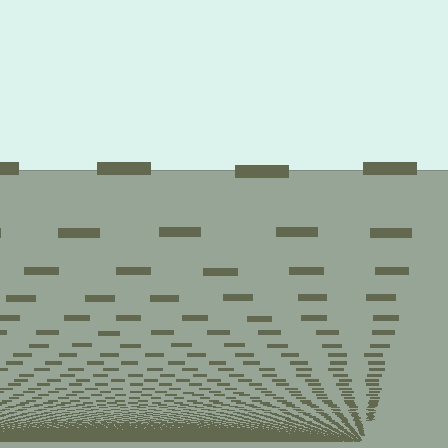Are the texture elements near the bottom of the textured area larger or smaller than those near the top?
Smaller. The gradient is inverted — elements near the bottom are smaller and denser.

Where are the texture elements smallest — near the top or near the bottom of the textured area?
Near the bottom.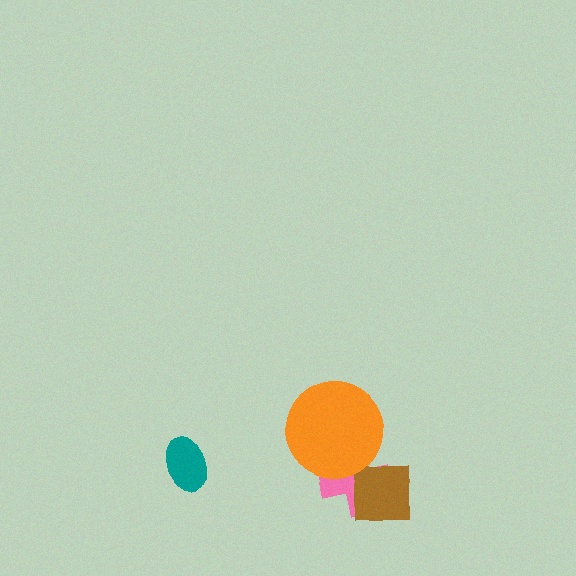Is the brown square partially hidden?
No, no other shape covers it.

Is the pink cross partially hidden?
Yes, it is partially covered by another shape.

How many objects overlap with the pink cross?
2 objects overlap with the pink cross.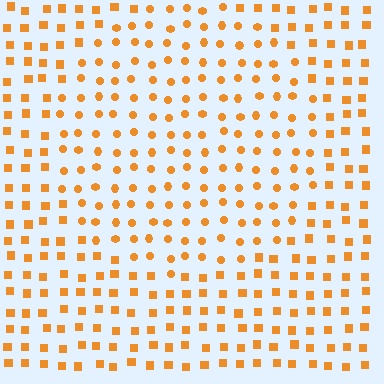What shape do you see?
I see a circle.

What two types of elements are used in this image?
The image uses circles inside the circle region and squares outside it.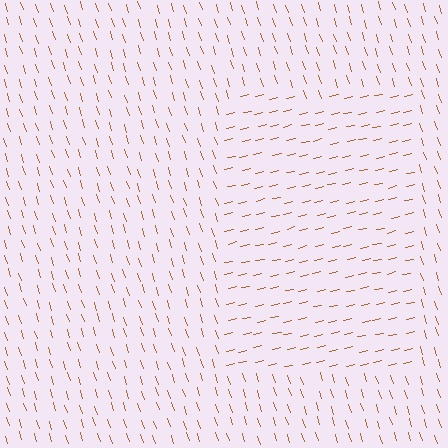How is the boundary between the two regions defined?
The boundary is defined purely by a change in line orientation (approximately 85 degrees difference). All lines are the same color and thickness.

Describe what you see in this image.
The image is filled with small brown line segments. A rectangle region in the image has lines oriented differently from the surrounding lines, creating a visible texture boundary.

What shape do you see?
I see a rectangle.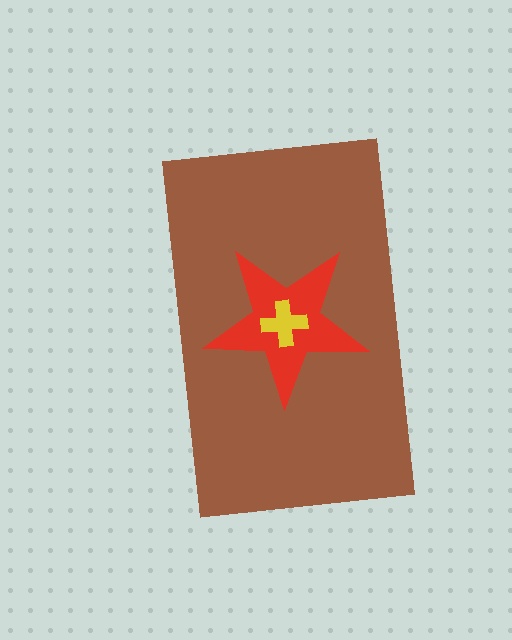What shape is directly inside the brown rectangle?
The red star.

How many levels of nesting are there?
3.